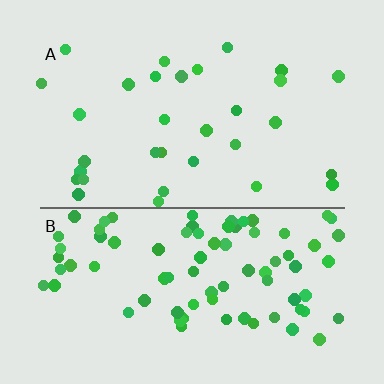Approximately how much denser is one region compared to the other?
Approximately 2.5× — region B over region A.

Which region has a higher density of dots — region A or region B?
B (the bottom).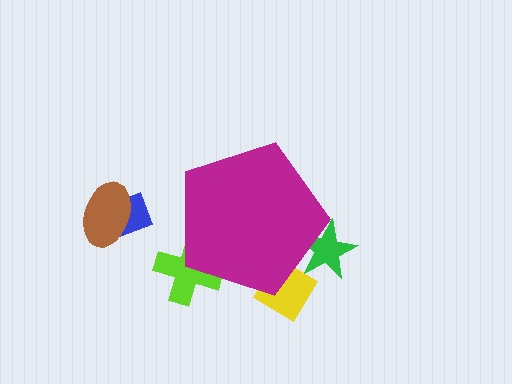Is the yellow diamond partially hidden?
Yes, the yellow diamond is partially hidden behind the magenta pentagon.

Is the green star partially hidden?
Yes, the green star is partially hidden behind the magenta pentagon.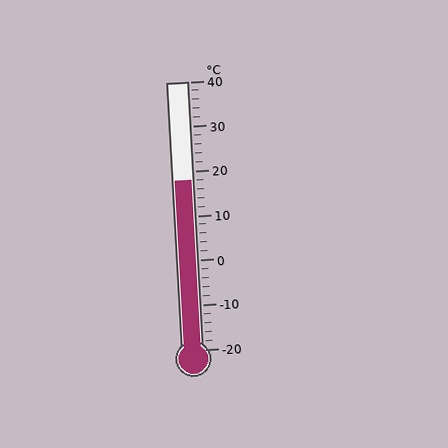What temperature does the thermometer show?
The thermometer shows approximately 18°C.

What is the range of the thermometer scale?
The thermometer scale ranges from -20°C to 40°C.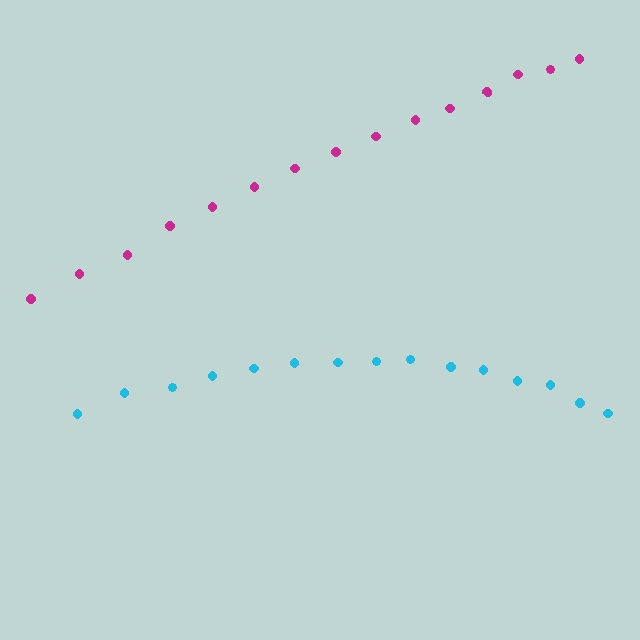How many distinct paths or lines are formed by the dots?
There are 2 distinct paths.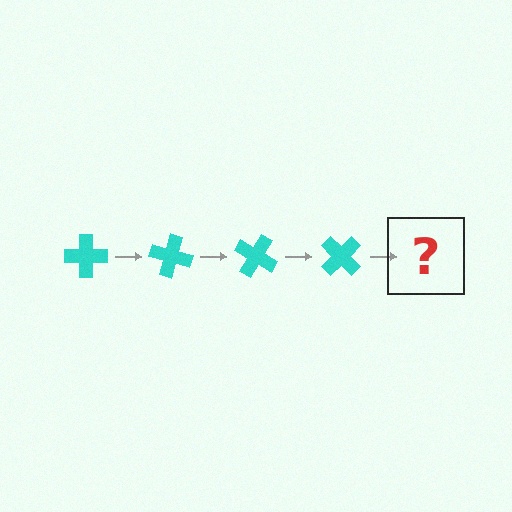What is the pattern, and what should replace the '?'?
The pattern is that the cross rotates 15 degrees each step. The '?' should be a cyan cross rotated 60 degrees.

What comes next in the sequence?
The next element should be a cyan cross rotated 60 degrees.